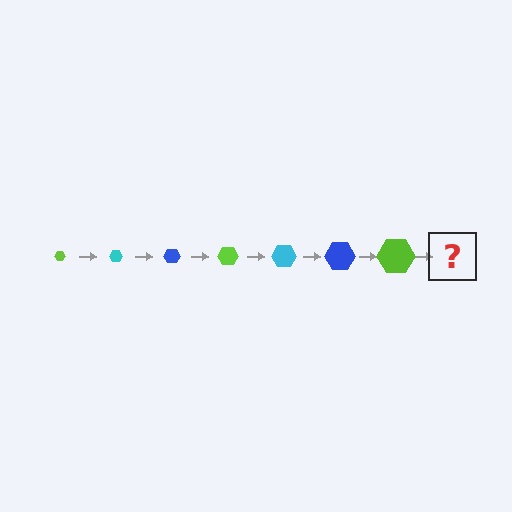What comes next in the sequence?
The next element should be a cyan hexagon, larger than the previous one.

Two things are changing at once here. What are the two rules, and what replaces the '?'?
The two rules are that the hexagon grows larger each step and the color cycles through lime, cyan, and blue. The '?' should be a cyan hexagon, larger than the previous one.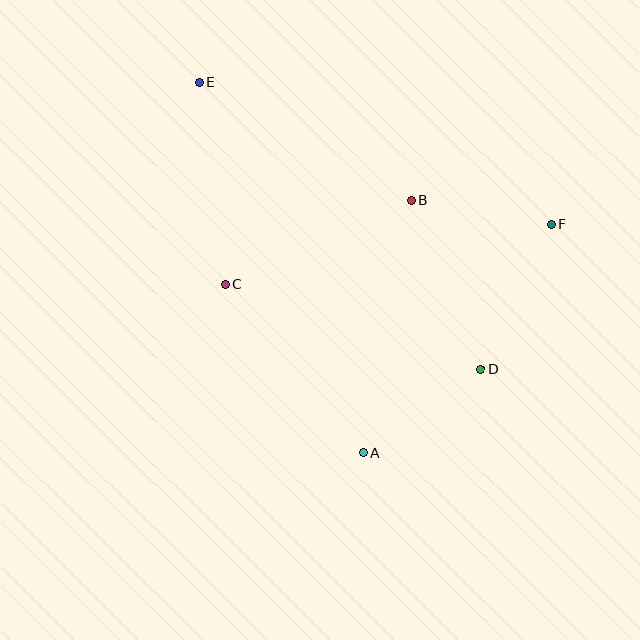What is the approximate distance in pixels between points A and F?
The distance between A and F is approximately 295 pixels.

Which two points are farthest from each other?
Points A and E are farthest from each other.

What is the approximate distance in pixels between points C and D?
The distance between C and D is approximately 269 pixels.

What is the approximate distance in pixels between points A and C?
The distance between A and C is approximately 218 pixels.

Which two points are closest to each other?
Points B and F are closest to each other.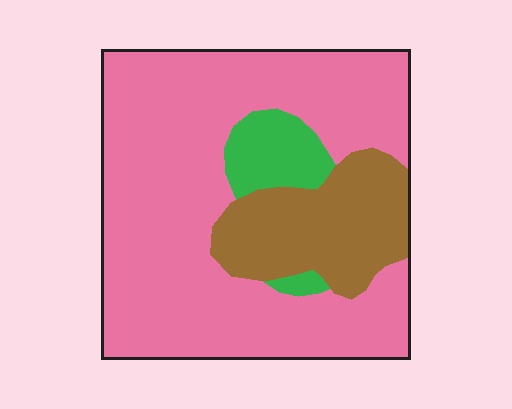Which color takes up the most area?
Pink, at roughly 70%.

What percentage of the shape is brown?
Brown covers about 20% of the shape.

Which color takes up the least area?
Green, at roughly 10%.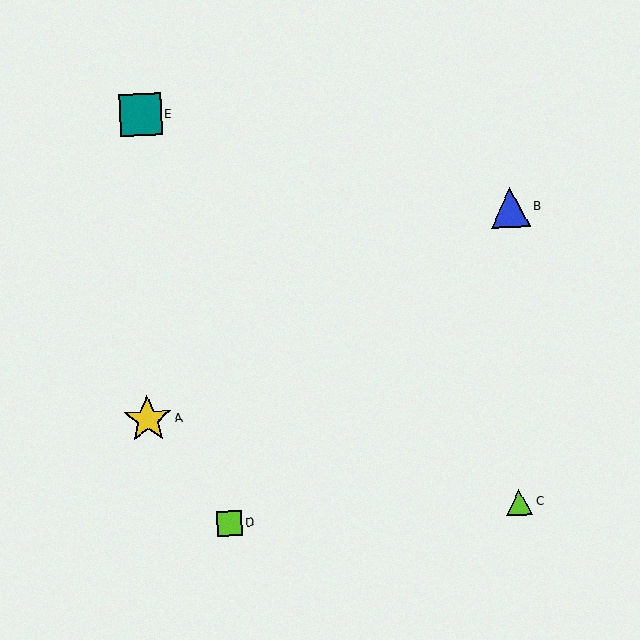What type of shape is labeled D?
Shape D is a lime square.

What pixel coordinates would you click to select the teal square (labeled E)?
Click at (140, 115) to select the teal square E.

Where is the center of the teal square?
The center of the teal square is at (140, 115).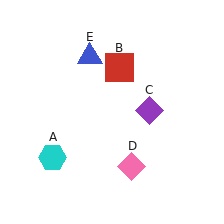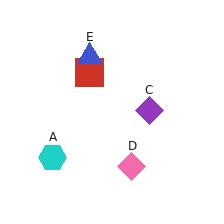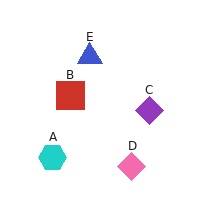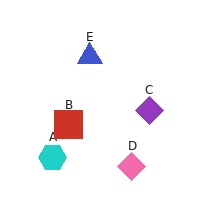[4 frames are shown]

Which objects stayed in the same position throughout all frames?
Cyan hexagon (object A) and purple diamond (object C) and pink diamond (object D) and blue triangle (object E) remained stationary.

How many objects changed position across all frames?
1 object changed position: red square (object B).